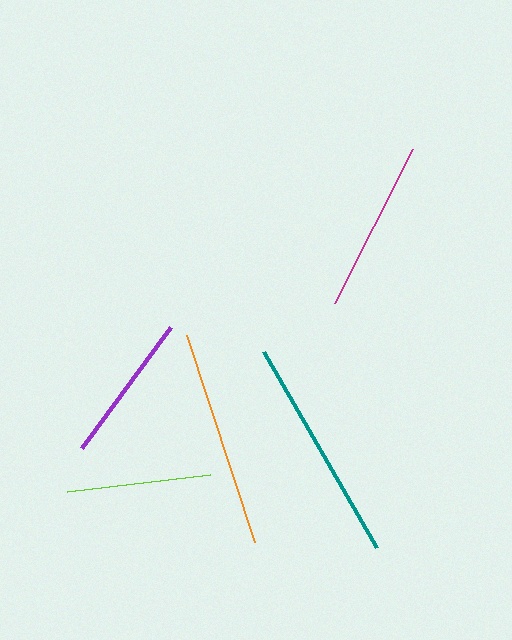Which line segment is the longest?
The teal line is the longest at approximately 226 pixels.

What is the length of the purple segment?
The purple segment is approximately 150 pixels long.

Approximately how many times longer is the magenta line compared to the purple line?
The magenta line is approximately 1.1 times the length of the purple line.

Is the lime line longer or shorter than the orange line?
The orange line is longer than the lime line.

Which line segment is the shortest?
The lime line is the shortest at approximately 144 pixels.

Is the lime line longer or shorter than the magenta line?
The magenta line is longer than the lime line.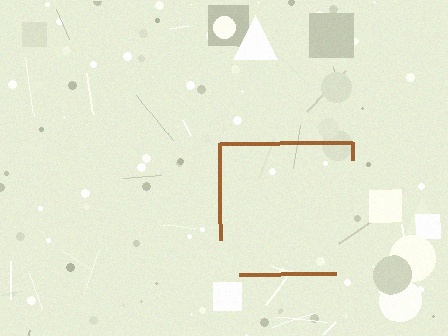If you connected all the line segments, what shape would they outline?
They would outline a square.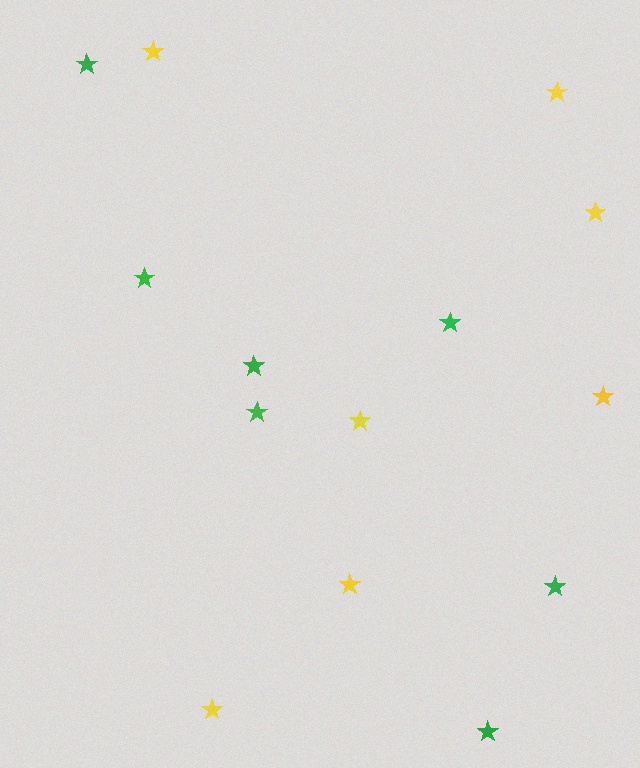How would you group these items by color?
There are 2 groups: one group of yellow stars (7) and one group of green stars (7).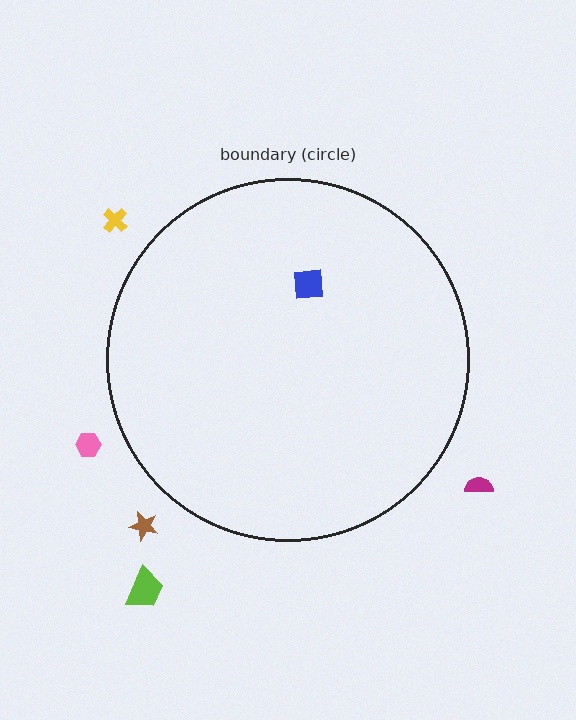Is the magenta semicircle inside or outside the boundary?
Outside.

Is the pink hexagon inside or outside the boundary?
Outside.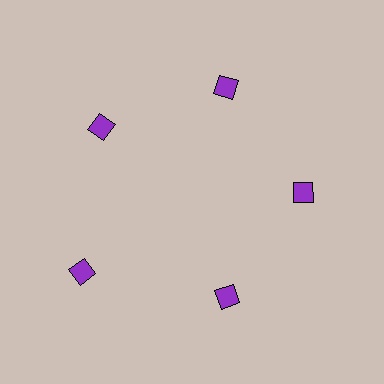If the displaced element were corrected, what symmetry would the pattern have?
It would have 5-fold rotational symmetry — the pattern would map onto itself every 72 degrees.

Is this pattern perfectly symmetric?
No. The 5 purple diamonds are arranged in a ring, but one element near the 8 o'clock position is pushed outward from the center, breaking the 5-fold rotational symmetry.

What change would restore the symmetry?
The symmetry would be restored by moving it inward, back onto the ring so that all 5 diamonds sit at equal angles and equal distance from the center.